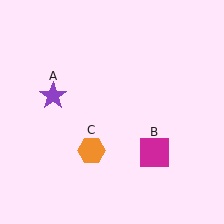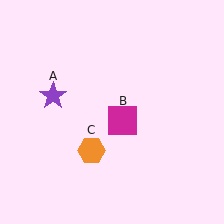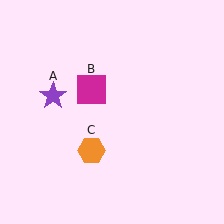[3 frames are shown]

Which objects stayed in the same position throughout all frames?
Purple star (object A) and orange hexagon (object C) remained stationary.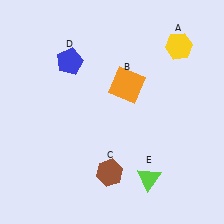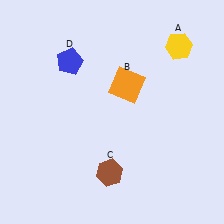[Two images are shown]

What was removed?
The lime triangle (E) was removed in Image 2.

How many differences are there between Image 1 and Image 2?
There is 1 difference between the two images.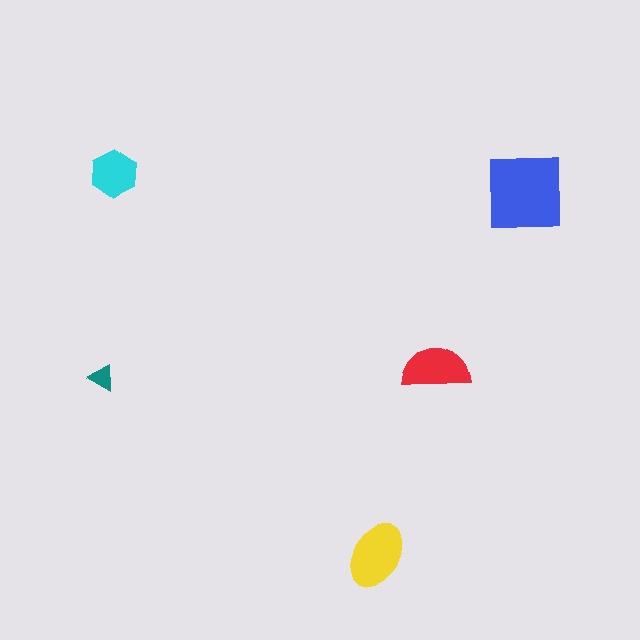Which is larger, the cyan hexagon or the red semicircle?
The red semicircle.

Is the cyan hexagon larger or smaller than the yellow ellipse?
Smaller.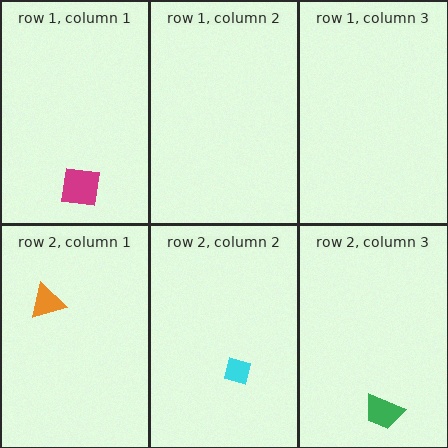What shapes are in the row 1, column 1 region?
The magenta square.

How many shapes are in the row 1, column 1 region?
1.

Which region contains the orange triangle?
The row 2, column 1 region.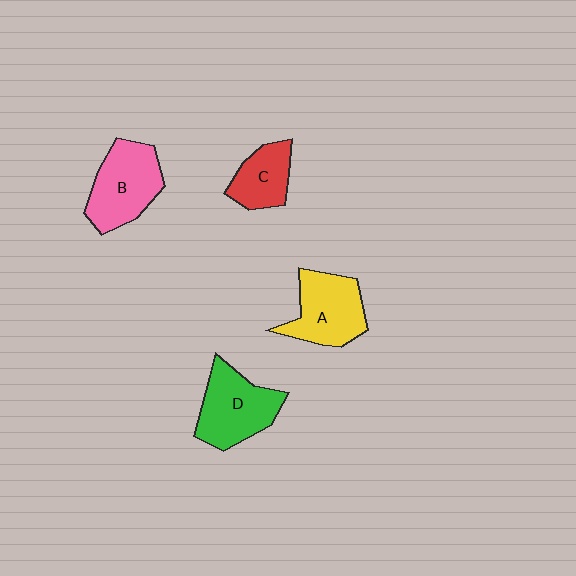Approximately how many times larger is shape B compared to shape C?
Approximately 1.5 times.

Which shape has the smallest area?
Shape C (red).